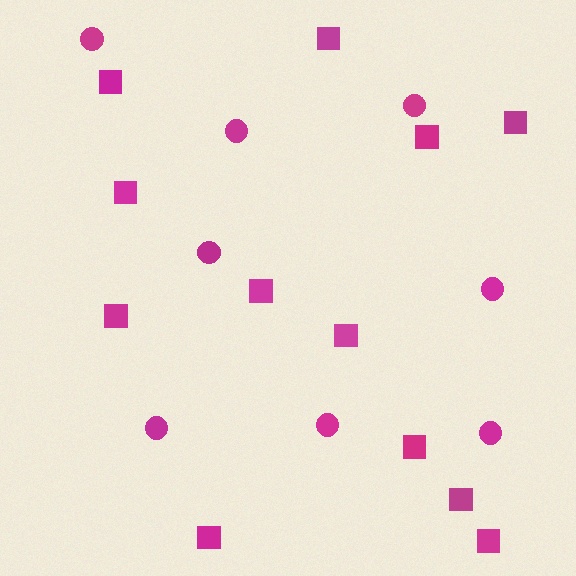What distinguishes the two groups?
There are 2 groups: one group of circles (8) and one group of squares (12).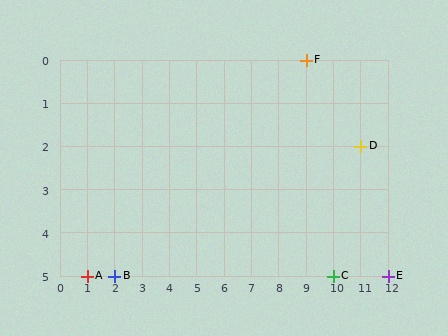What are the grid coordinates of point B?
Point B is at grid coordinates (2, 5).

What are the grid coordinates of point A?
Point A is at grid coordinates (1, 5).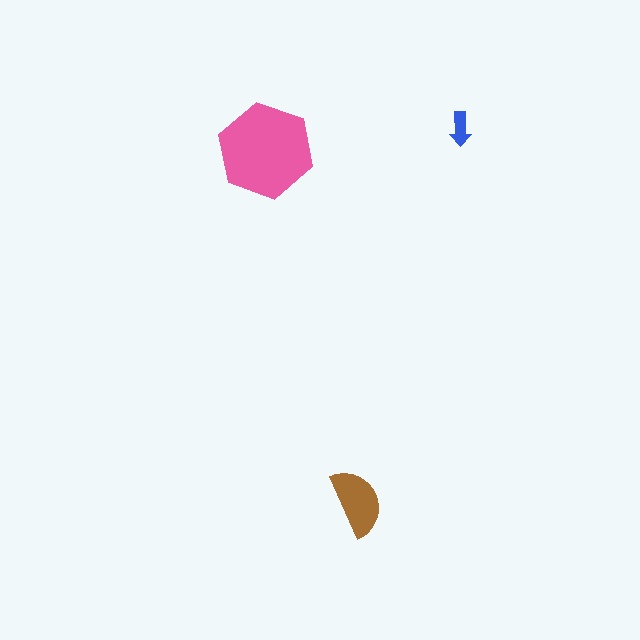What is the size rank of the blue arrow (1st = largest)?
3rd.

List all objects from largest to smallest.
The pink hexagon, the brown semicircle, the blue arrow.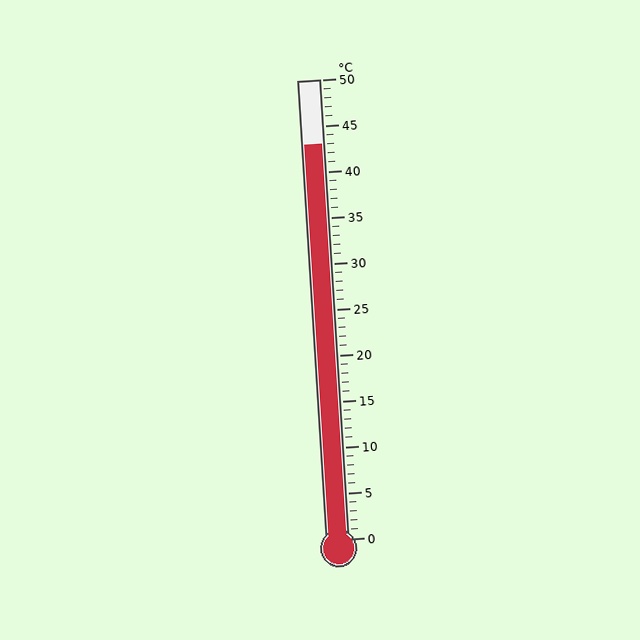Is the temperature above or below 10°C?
The temperature is above 10°C.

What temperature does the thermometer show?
The thermometer shows approximately 43°C.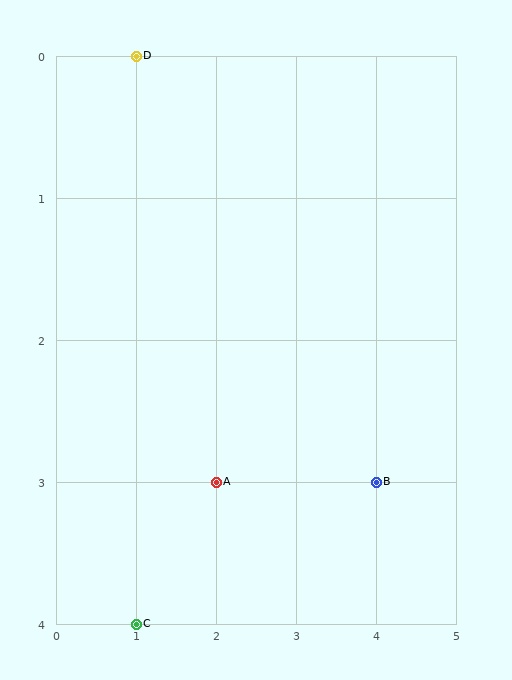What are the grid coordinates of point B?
Point B is at grid coordinates (4, 3).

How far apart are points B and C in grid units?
Points B and C are 3 columns and 1 row apart (about 3.2 grid units diagonally).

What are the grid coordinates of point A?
Point A is at grid coordinates (2, 3).